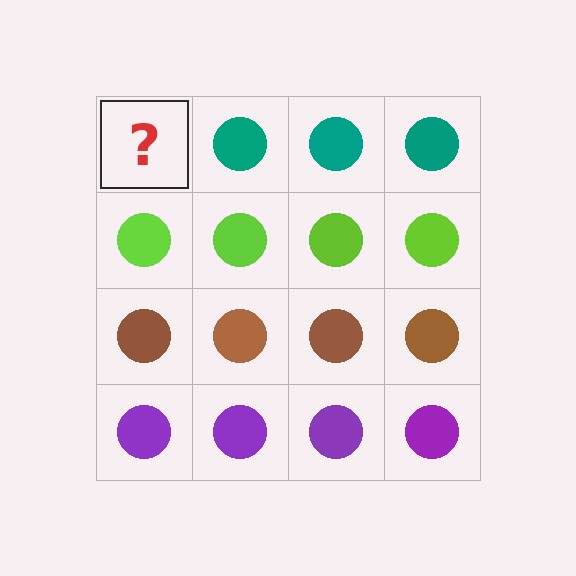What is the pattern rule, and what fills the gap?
The rule is that each row has a consistent color. The gap should be filled with a teal circle.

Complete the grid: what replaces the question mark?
The question mark should be replaced with a teal circle.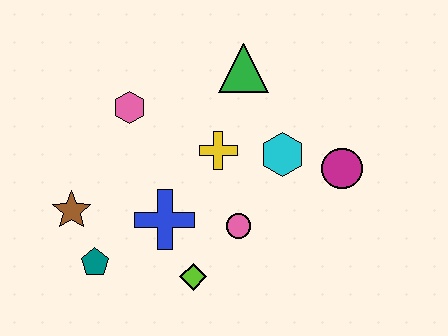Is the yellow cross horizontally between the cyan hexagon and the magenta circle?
No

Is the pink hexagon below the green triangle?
Yes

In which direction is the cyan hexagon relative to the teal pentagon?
The cyan hexagon is to the right of the teal pentagon.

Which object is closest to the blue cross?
The lime diamond is closest to the blue cross.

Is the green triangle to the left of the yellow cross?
No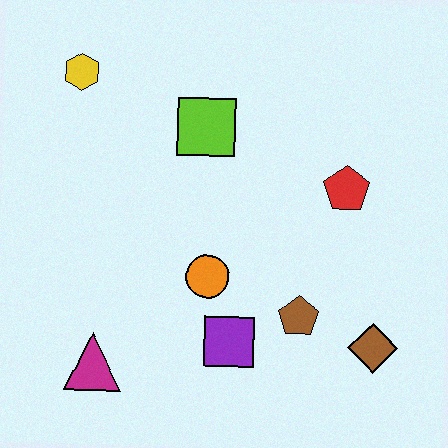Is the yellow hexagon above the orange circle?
Yes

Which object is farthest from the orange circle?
The yellow hexagon is farthest from the orange circle.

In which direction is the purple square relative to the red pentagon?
The purple square is below the red pentagon.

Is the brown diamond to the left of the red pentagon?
No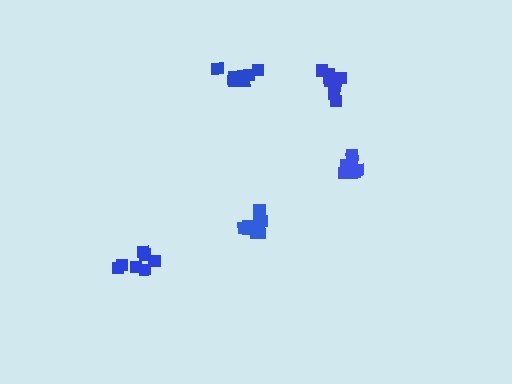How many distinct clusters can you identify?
There are 5 distinct clusters.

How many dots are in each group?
Group 1: 9 dots, Group 2: 8 dots, Group 3: 7 dots, Group 4: 9 dots, Group 5: 11 dots (44 total).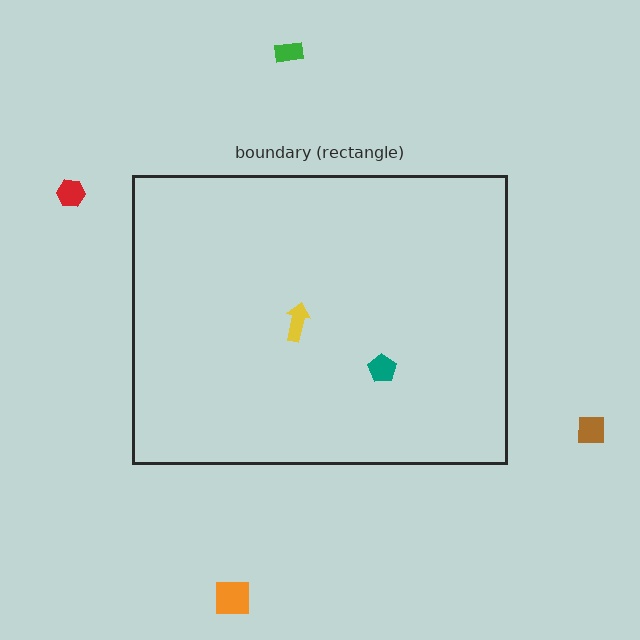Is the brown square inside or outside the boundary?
Outside.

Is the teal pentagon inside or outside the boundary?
Inside.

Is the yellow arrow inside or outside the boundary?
Inside.